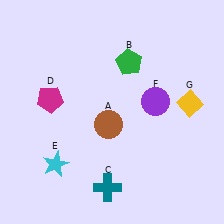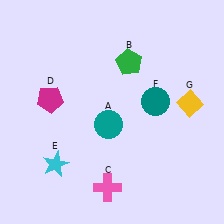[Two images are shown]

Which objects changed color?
A changed from brown to teal. C changed from teal to pink. F changed from purple to teal.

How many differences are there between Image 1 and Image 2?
There are 3 differences between the two images.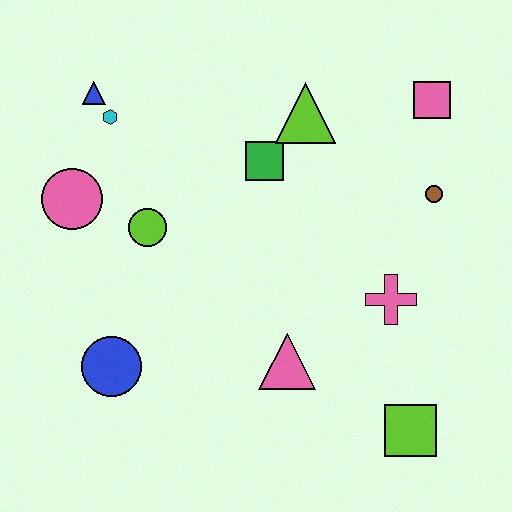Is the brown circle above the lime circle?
Yes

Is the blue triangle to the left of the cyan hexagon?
Yes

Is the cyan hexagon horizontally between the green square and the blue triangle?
Yes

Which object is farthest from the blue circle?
The pink square is farthest from the blue circle.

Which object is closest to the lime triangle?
The green square is closest to the lime triangle.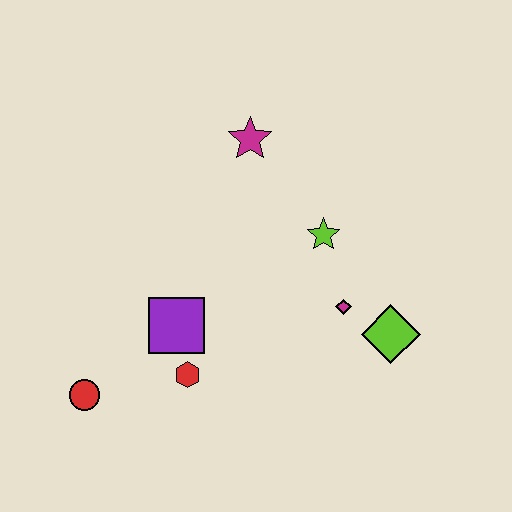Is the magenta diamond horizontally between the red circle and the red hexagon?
No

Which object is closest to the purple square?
The red hexagon is closest to the purple square.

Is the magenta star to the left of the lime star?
Yes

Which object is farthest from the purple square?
The lime diamond is farthest from the purple square.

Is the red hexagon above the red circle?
Yes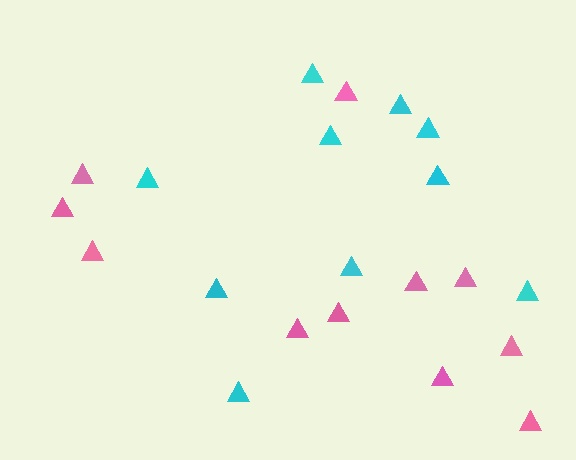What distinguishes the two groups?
There are 2 groups: one group of cyan triangles (10) and one group of pink triangles (11).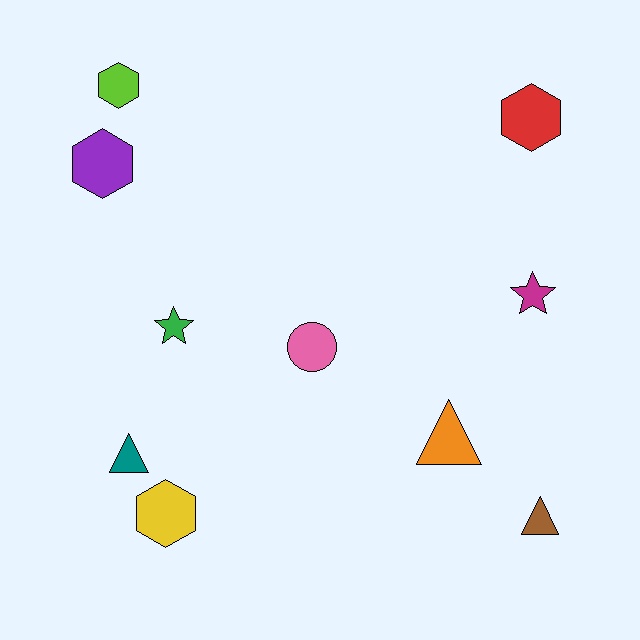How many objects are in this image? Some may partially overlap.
There are 10 objects.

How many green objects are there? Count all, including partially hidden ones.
There is 1 green object.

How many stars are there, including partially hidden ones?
There are 2 stars.